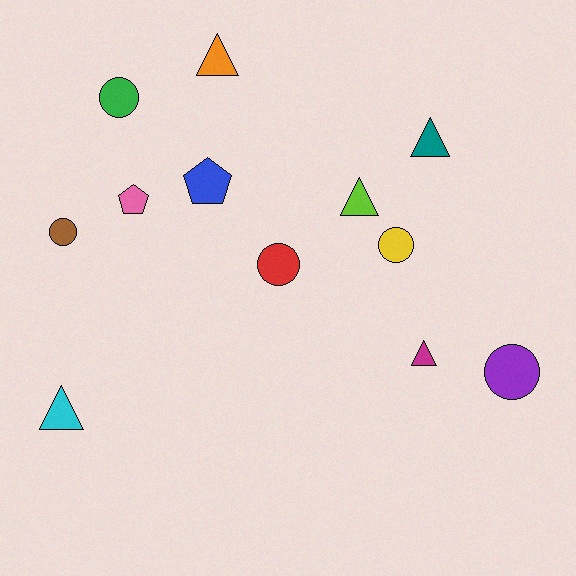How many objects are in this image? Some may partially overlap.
There are 12 objects.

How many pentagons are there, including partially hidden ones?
There are 2 pentagons.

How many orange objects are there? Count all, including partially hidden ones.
There is 1 orange object.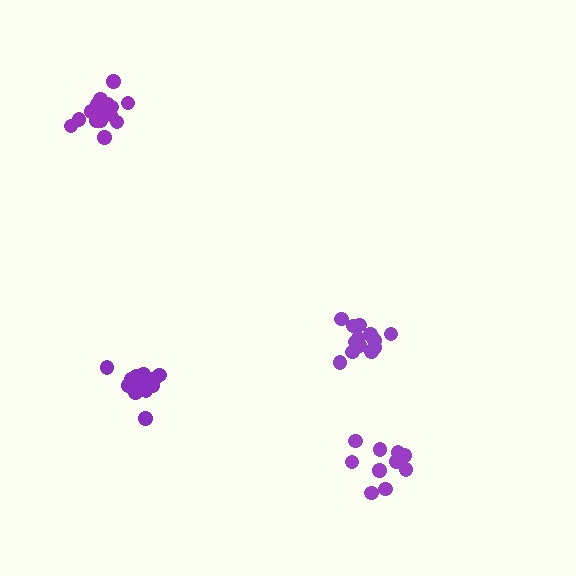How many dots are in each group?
Group 1: 16 dots, Group 2: 13 dots, Group 3: 13 dots, Group 4: 10 dots (52 total).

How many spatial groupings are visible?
There are 4 spatial groupings.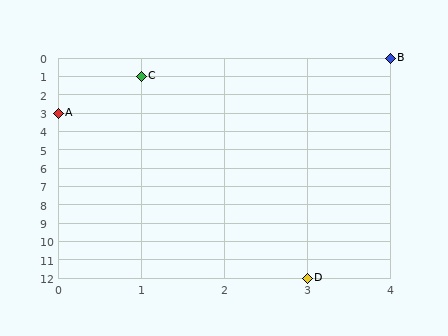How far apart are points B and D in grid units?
Points B and D are 1 column and 12 rows apart (about 12.0 grid units diagonally).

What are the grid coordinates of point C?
Point C is at grid coordinates (1, 1).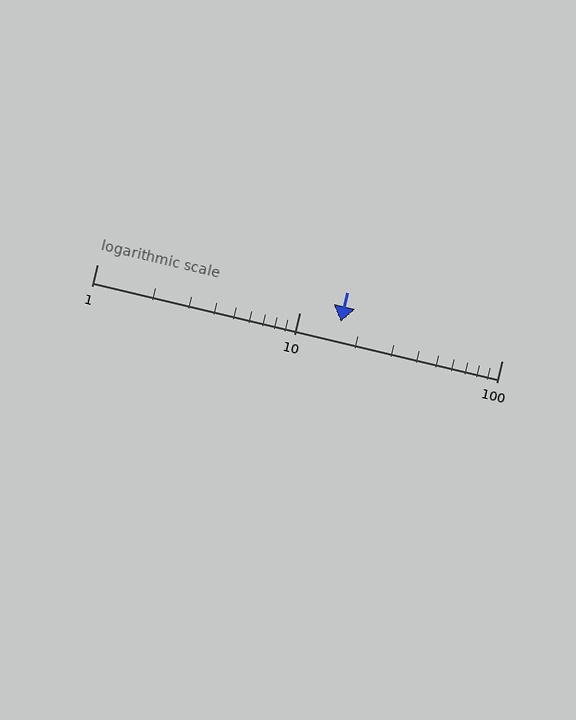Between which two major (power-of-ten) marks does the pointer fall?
The pointer is between 10 and 100.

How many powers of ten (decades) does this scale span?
The scale spans 2 decades, from 1 to 100.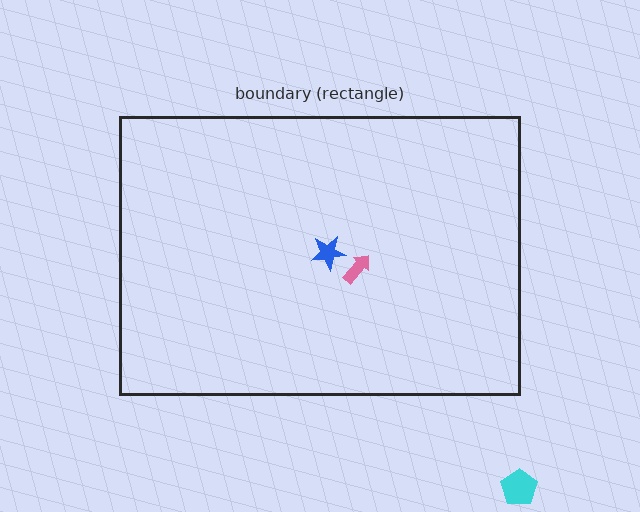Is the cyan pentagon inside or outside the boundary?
Outside.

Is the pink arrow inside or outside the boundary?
Inside.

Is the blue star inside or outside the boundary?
Inside.